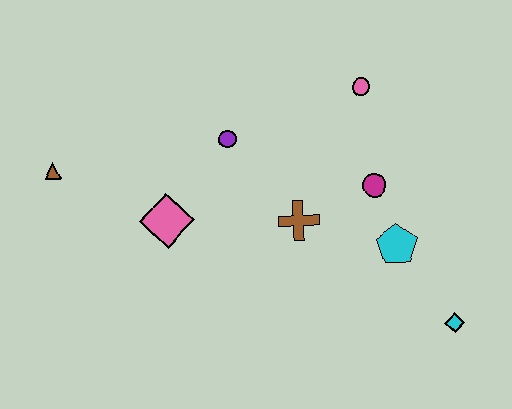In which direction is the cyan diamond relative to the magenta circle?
The cyan diamond is below the magenta circle.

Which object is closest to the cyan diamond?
The cyan pentagon is closest to the cyan diamond.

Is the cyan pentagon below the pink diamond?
Yes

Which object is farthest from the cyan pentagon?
The brown triangle is farthest from the cyan pentagon.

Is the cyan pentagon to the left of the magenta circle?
No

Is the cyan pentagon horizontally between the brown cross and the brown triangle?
No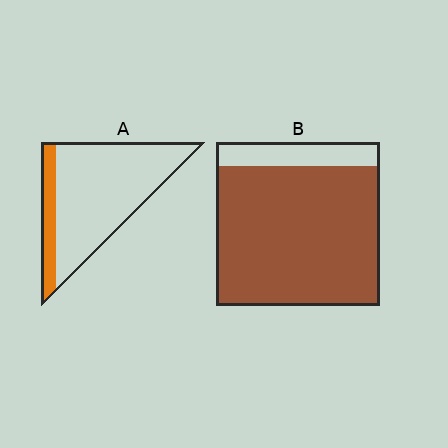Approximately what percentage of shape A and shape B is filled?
A is approximately 15% and B is approximately 85%.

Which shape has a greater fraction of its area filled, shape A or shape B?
Shape B.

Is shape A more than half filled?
No.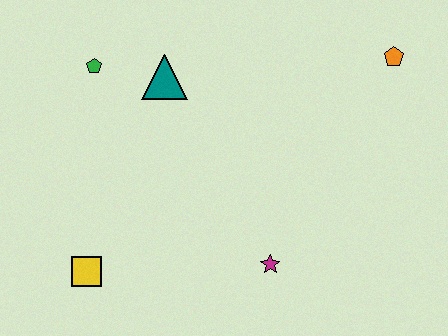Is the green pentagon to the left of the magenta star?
Yes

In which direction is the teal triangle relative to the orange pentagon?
The teal triangle is to the left of the orange pentagon.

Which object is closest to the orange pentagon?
The teal triangle is closest to the orange pentagon.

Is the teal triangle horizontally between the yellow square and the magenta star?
Yes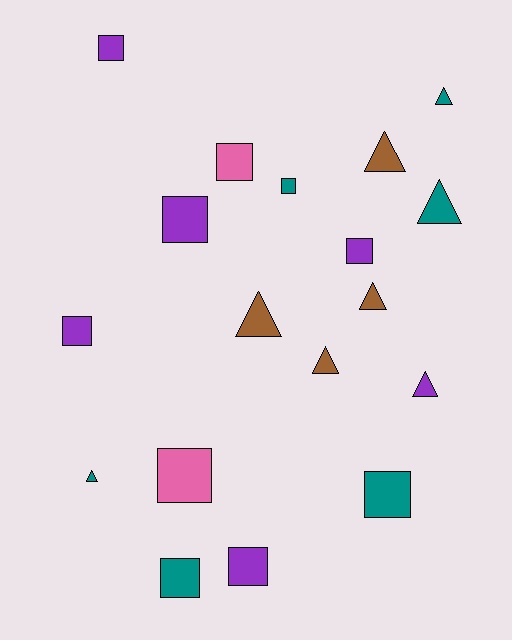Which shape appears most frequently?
Square, with 10 objects.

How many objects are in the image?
There are 18 objects.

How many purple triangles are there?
There is 1 purple triangle.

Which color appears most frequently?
Purple, with 6 objects.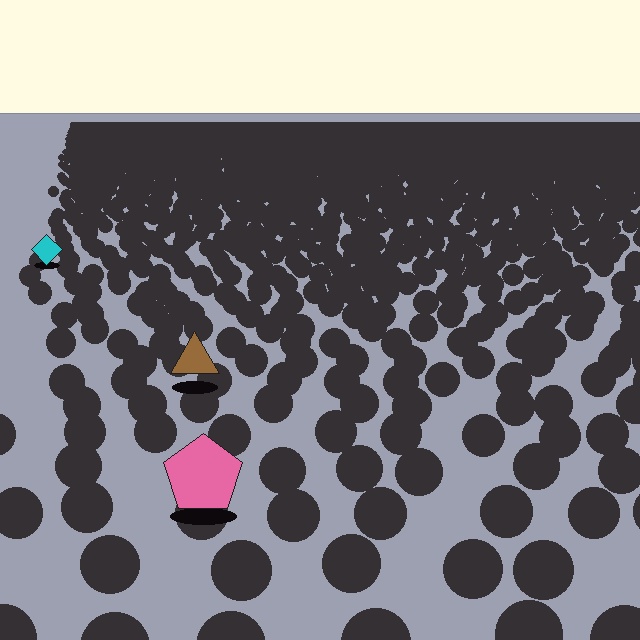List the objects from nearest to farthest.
From nearest to farthest: the pink pentagon, the brown triangle, the cyan diamond.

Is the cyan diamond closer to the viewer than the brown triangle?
No. The brown triangle is closer — you can tell from the texture gradient: the ground texture is coarser near it.